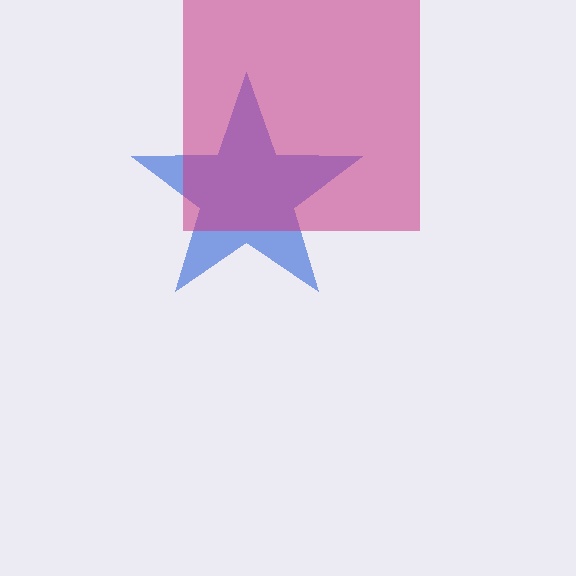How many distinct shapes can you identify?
There are 2 distinct shapes: a blue star, a magenta square.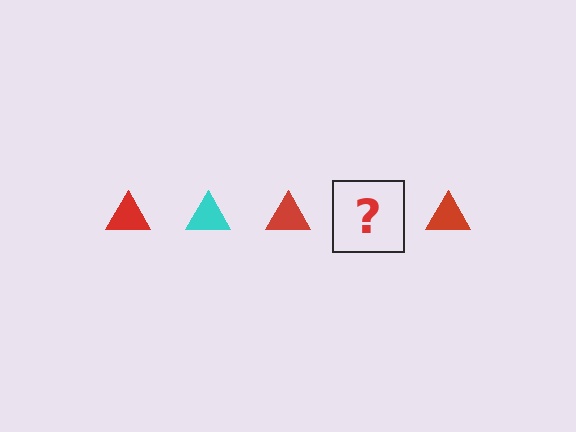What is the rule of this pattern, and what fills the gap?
The rule is that the pattern cycles through red, cyan triangles. The gap should be filled with a cyan triangle.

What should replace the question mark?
The question mark should be replaced with a cyan triangle.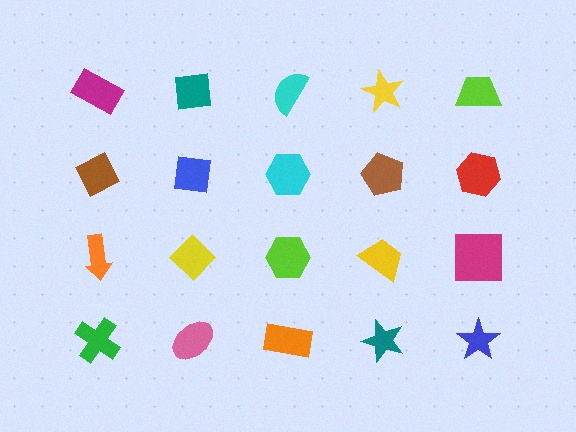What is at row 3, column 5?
A magenta square.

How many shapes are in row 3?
5 shapes.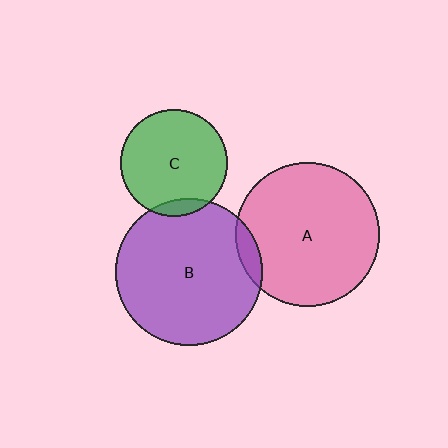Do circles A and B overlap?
Yes.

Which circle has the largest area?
Circle B (purple).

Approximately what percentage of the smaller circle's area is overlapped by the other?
Approximately 5%.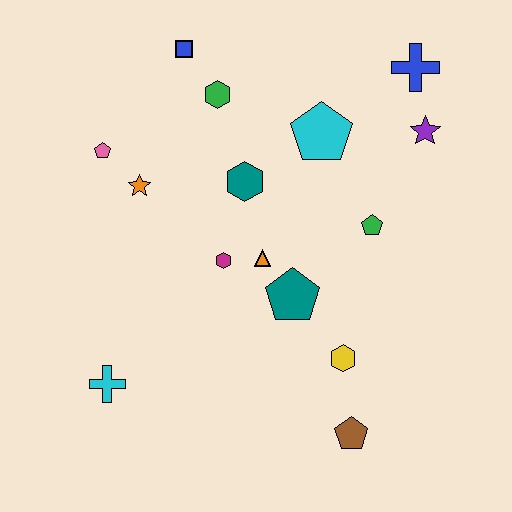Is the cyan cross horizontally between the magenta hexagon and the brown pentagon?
No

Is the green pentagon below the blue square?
Yes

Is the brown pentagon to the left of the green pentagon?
Yes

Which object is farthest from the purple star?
The cyan cross is farthest from the purple star.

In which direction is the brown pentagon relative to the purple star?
The brown pentagon is below the purple star.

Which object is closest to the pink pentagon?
The orange star is closest to the pink pentagon.